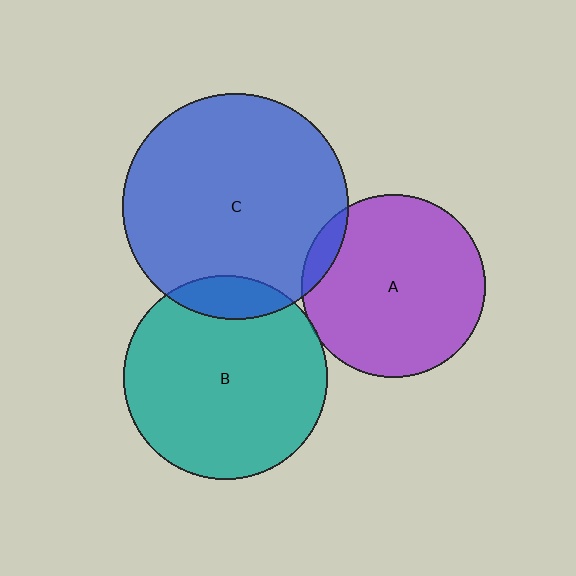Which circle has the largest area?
Circle C (blue).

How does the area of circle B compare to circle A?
Approximately 1.2 times.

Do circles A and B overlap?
Yes.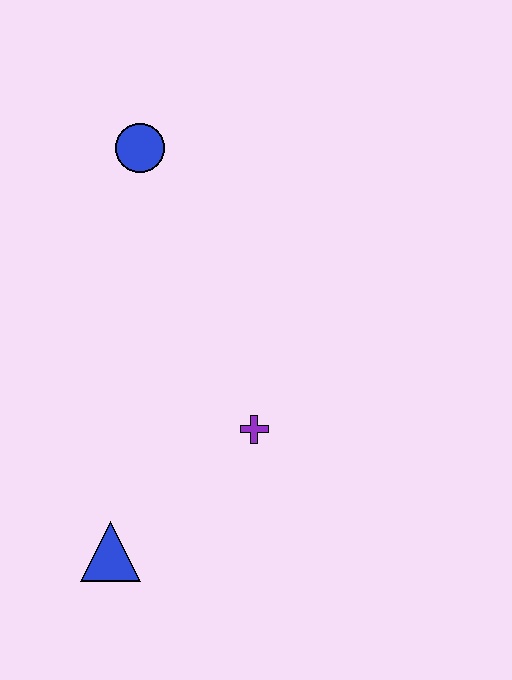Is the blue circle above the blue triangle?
Yes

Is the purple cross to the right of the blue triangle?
Yes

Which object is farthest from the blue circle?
The blue triangle is farthest from the blue circle.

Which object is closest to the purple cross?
The blue triangle is closest to the purple cross.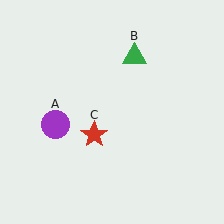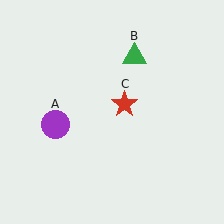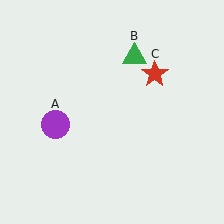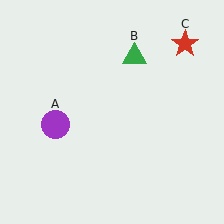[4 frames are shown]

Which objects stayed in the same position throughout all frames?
Purple circle (object A) and green triangle (object B) remained stationary.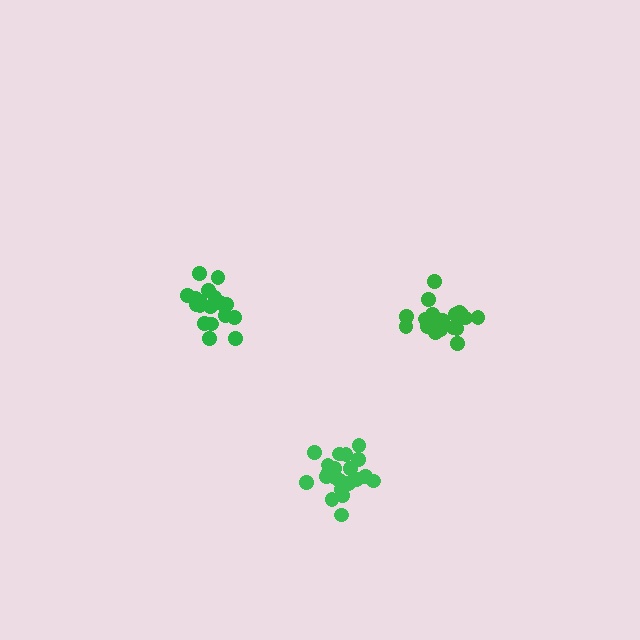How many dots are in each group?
Group 1: 20 dots, Group 2: 20 dots, Group 3: 21 dots (61 total).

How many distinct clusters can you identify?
There are 3 distinct clusters.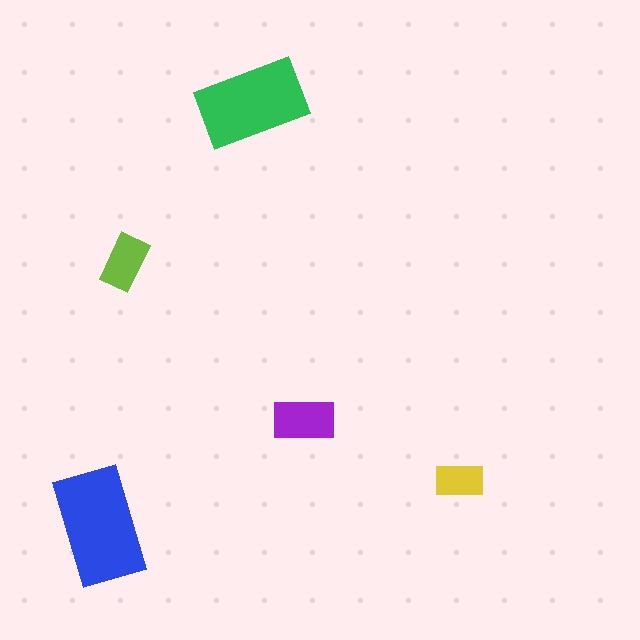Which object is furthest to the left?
The blue rectangle is leftmost.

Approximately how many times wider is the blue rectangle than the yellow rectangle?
About 2.5 times wider.